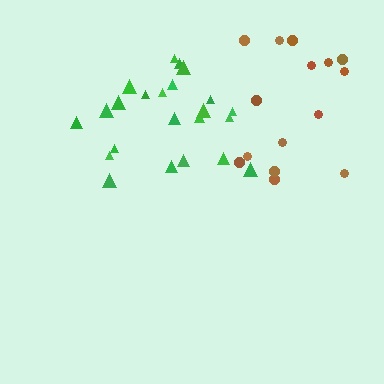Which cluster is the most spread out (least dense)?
Brown.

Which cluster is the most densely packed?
Green.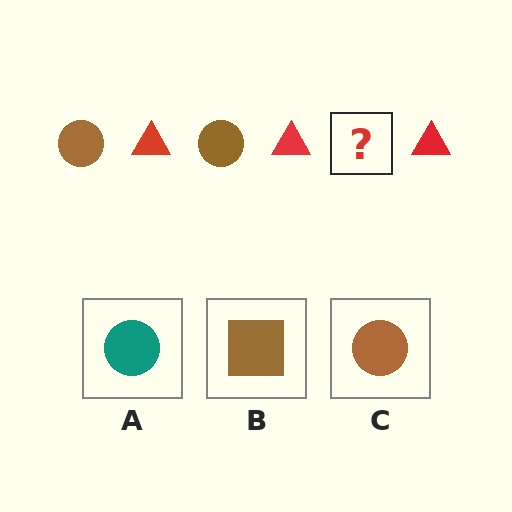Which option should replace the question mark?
Option C.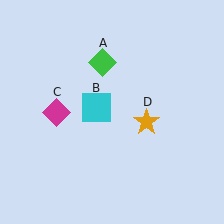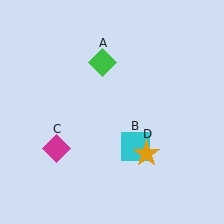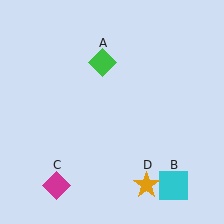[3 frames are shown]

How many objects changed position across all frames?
3 objects changed position: cyan square (object B), magenta diamond (object C), orange star (object D).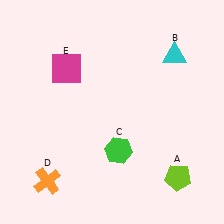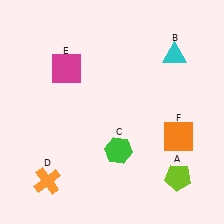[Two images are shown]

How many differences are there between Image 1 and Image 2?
There is 1 difference between the two images.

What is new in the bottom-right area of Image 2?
An orange square (F) was added in the bottom-right area of Image 2.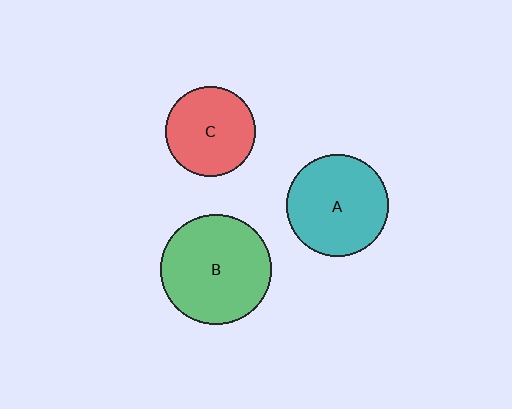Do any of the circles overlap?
No, none of the circles overlap.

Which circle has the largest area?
Circle B (green).